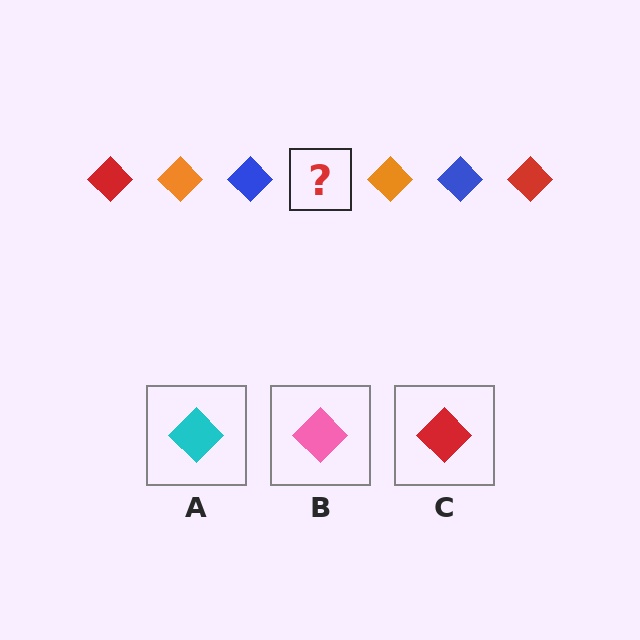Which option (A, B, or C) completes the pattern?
C.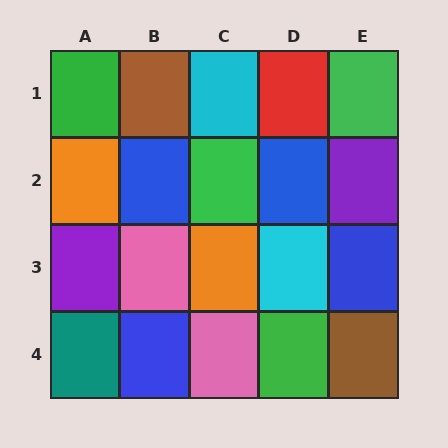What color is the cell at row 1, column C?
Cyan.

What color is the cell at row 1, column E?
Green.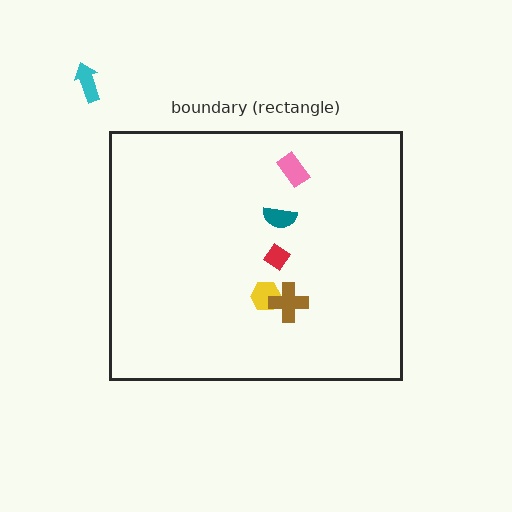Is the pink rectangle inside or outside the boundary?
Inside.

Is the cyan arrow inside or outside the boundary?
Outside.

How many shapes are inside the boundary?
5 inside, 1 outside.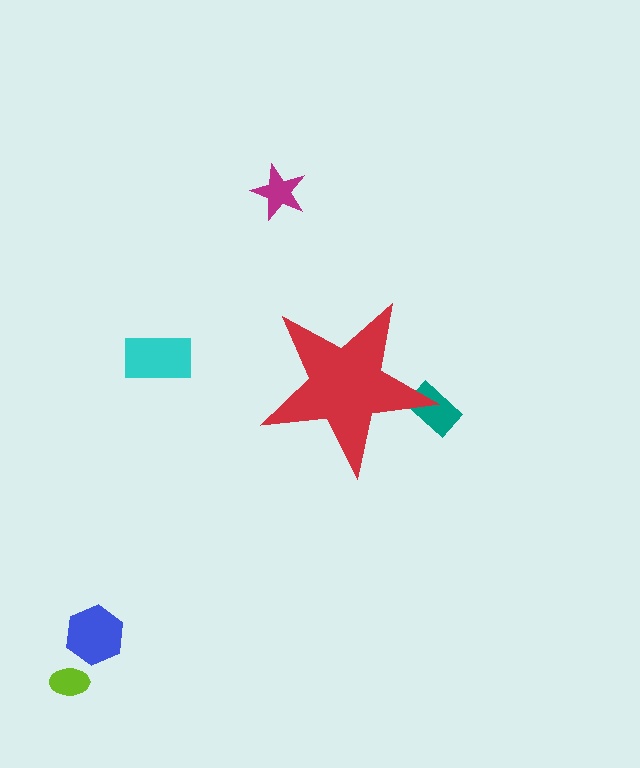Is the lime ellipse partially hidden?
No, the lime ellipse is fully visible.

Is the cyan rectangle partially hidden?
No, the cyan rectangle is fully visible.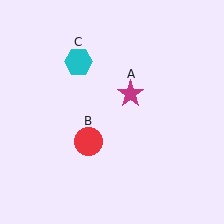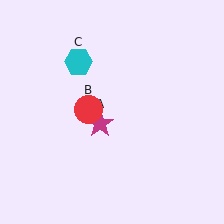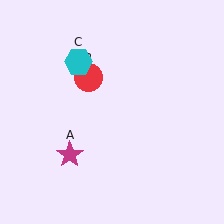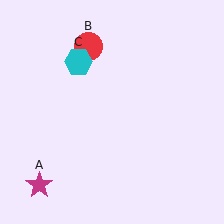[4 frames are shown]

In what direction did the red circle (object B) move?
The red circle (object B) moved up.